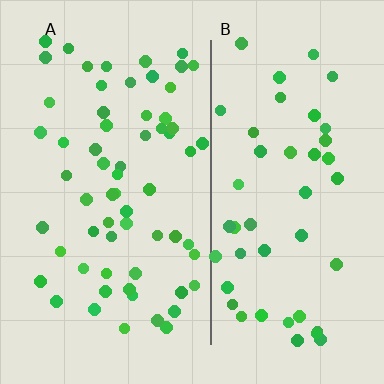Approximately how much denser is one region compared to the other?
Approximately 1.4× — region A over region B.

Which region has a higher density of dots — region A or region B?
A (the left).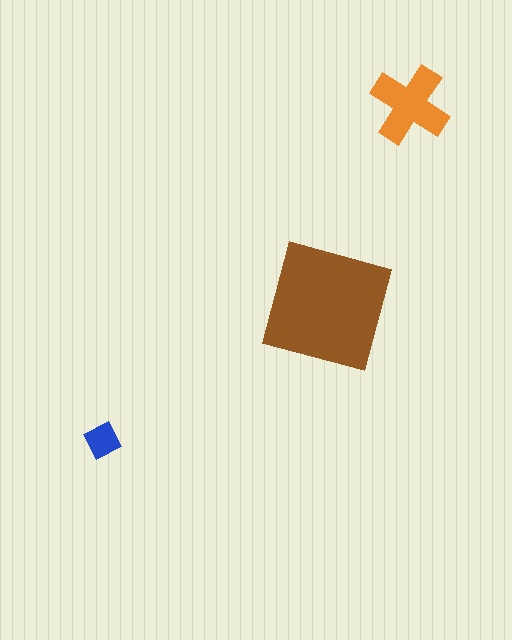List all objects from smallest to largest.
The blue diamond, the orange cross, the brown square.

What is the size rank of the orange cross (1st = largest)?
2nd.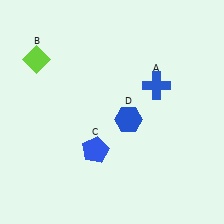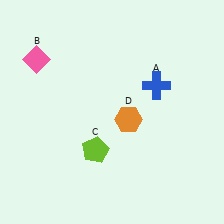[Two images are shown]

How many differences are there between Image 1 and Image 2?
There are 3 differences between the two images.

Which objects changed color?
B changed from lime to pink. C changed from blue to lime. D changed from blue to orange.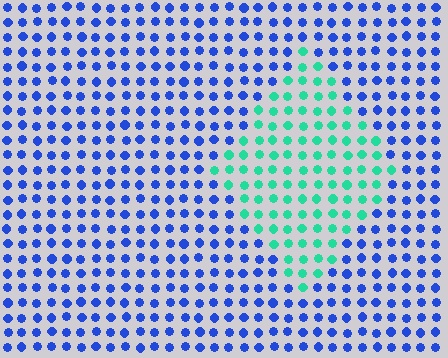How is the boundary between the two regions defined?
The boundary is defined purely by a slight shift in hue (about 69 degrees). Spacing, size, and orientation are identical on both sides.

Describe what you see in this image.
The image is filled with small blue elements in a uniform arrangement. A diamond-shaped region is visible where the elements are tinted to a slightly different hue, forming a subtle color boundary.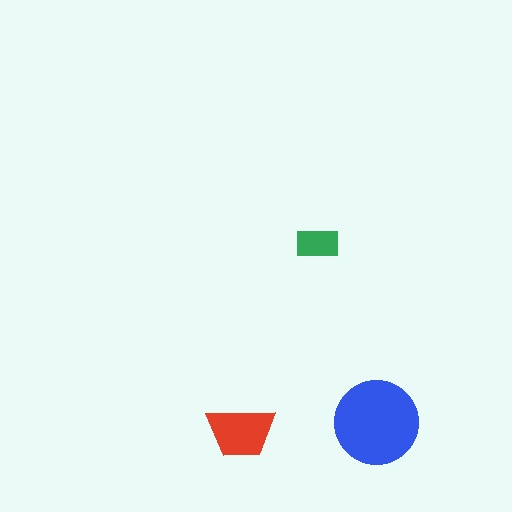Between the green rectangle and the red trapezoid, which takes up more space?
The red trapezoid.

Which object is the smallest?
The green rectangle.